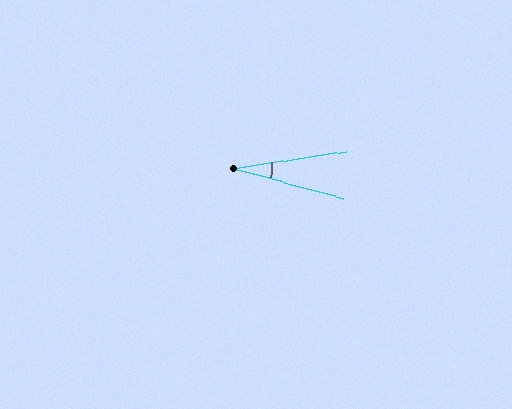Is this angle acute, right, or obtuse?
It is acute.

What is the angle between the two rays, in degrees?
Approximately 24 degrees.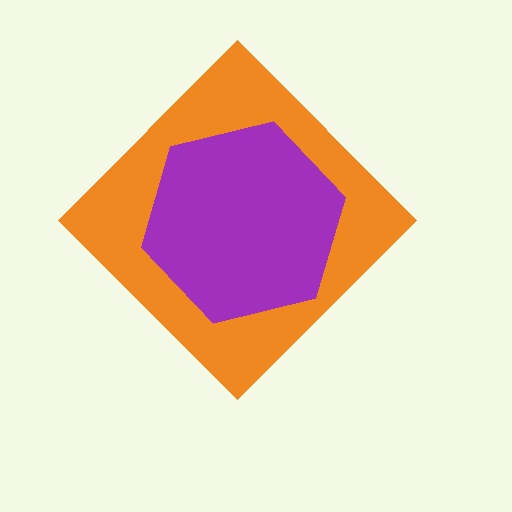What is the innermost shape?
The purple hexagon.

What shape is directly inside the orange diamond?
The purple hexagon.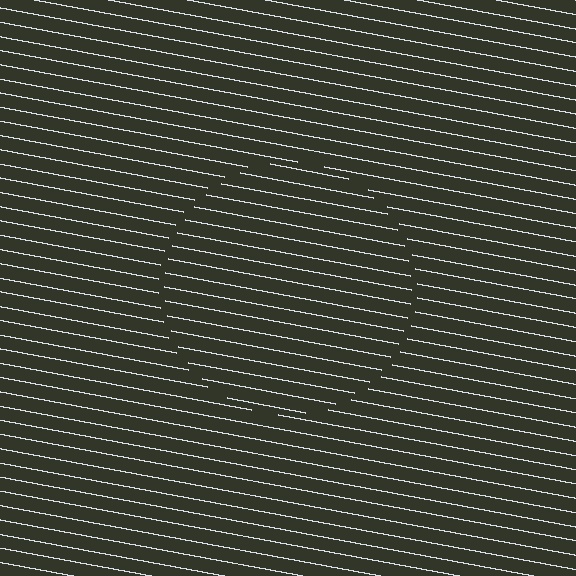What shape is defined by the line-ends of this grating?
An illusory circle. The interior of the shape contains the same grating, shifted by half a period — the contour is defined by the phase discontinuity where line-ends from the inner and outer gratings abut.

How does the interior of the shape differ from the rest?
The interior of the shape contains the same grating, shifted by half a period — the contour is defined by the phase discontinuity where line-ends from the inner and outer gratings abut.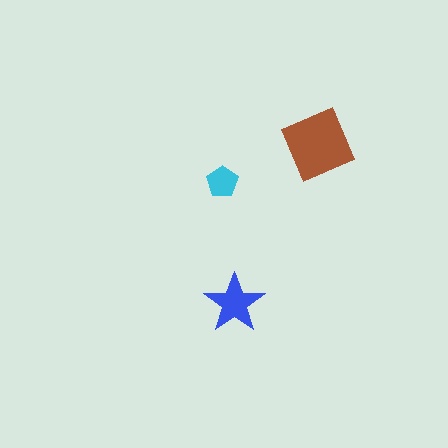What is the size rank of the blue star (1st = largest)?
2nd.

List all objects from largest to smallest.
The brown square, the blue star, the cyan pentagon.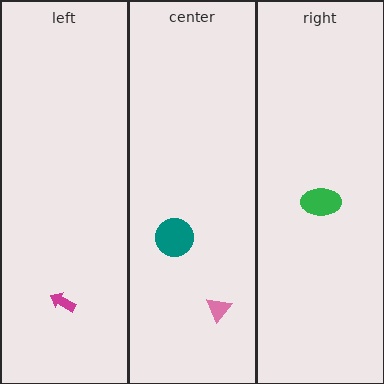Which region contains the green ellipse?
The right region.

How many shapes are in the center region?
2.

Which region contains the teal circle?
The center region.